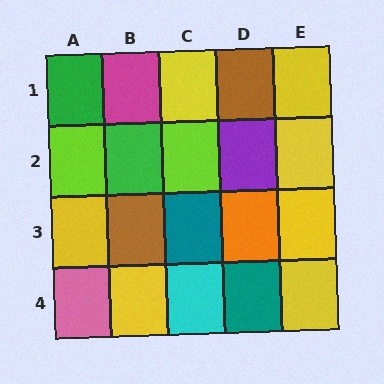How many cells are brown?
2 cells are brown.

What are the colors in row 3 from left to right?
Yellow, brown, teal, orange, yellow.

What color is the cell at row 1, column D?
Brown.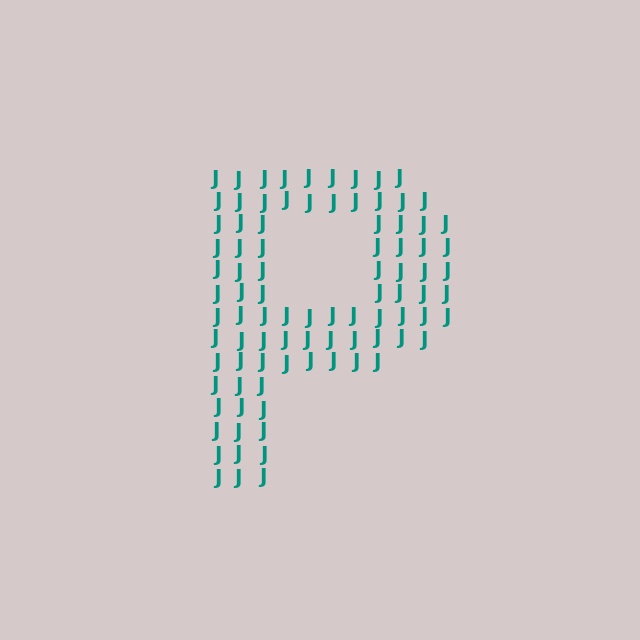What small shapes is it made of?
It is made of small letter J's.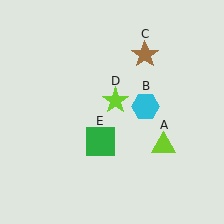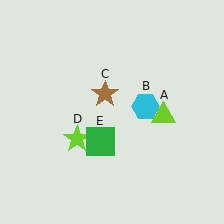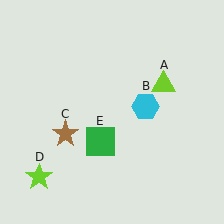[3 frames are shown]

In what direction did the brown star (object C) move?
The brown star (object C) moved down and to the left.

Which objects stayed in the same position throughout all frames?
Cyan hexagon (object B) and green square (object E) remained stationary.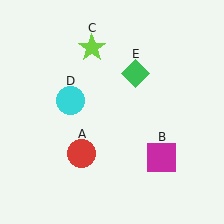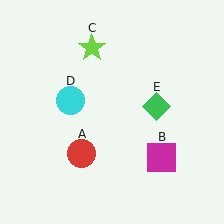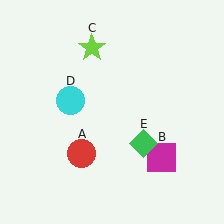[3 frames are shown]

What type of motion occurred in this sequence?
The green diamond (object E) rotated clockwise around the center of the scene.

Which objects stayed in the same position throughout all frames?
Red circle (object A) and magenta square (object B) and lime star (object C) and cyan circle (object D) remained stationary.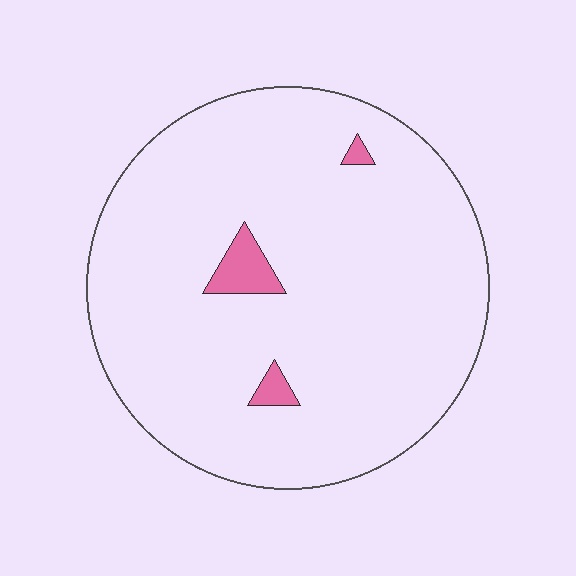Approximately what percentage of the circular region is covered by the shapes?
Approximately 5%.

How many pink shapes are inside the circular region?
3.